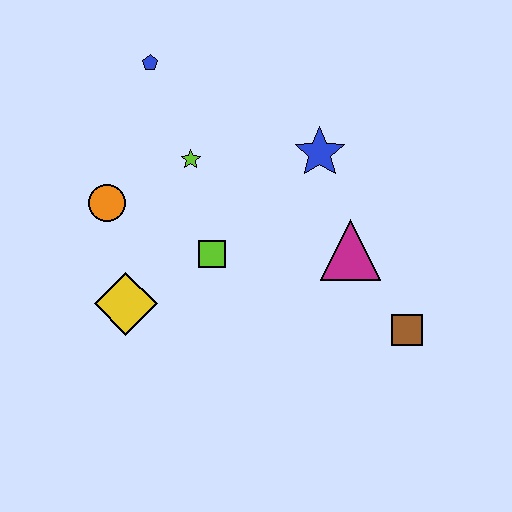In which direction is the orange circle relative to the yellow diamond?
The orange circle is above the yellow diamond.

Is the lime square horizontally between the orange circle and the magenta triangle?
Yes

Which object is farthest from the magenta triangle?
The blue pentagon is farthest from the magenta triangle.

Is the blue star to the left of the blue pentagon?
No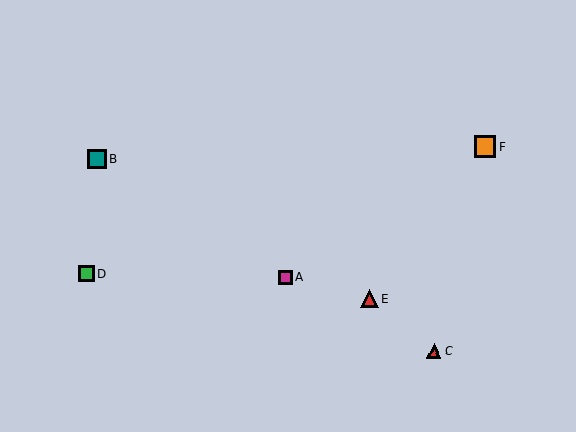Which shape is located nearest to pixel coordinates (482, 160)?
The orange square (labeled F) at (485, 147) is nearest to that location.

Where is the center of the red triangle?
The center of the red triangle is at (370, 299).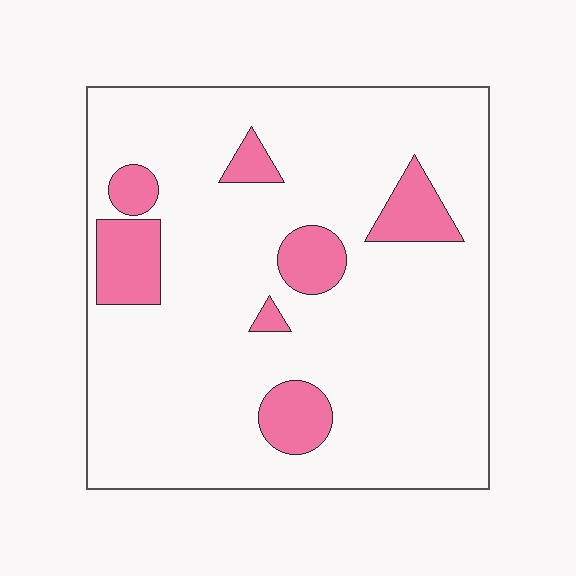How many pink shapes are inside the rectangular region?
7.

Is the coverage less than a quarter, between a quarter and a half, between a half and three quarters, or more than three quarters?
Less than a quarter.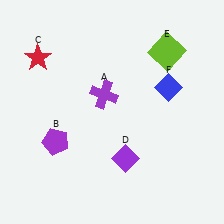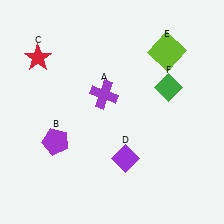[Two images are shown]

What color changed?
The diamond (F) changed from blue in Image 1 to green in Image 2.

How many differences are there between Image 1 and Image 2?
There is 1 difference between the two images.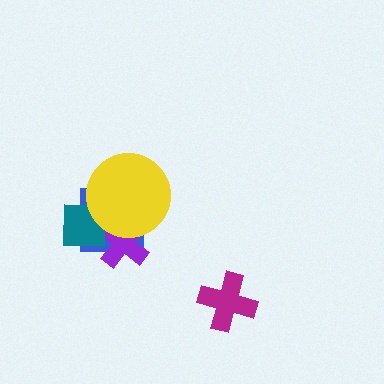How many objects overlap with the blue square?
3 objects overlap with the blue square.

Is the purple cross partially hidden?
Yes, it is partially covered by another shape.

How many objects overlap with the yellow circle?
3 objects overlap with the yellow circle.